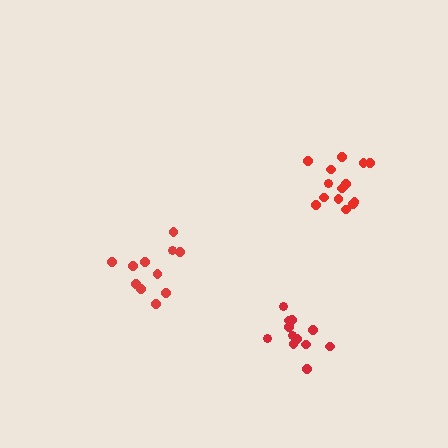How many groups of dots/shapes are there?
There are 3 groups.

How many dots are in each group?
Group 1: 12 dots, Group 2: 11 dots, Group 3: 14 dots (37 total).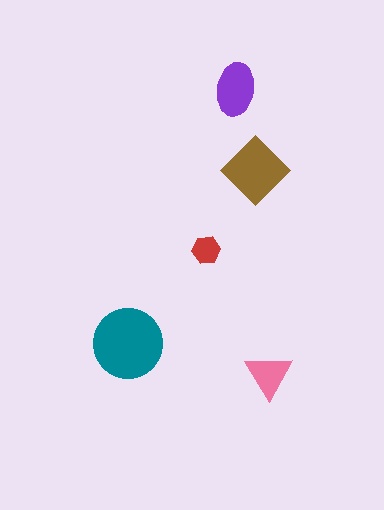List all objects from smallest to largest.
The red hexagon, the pink triangle, the purple ellipse, the brown diamond, the teal circle.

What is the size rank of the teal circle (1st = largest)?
1st.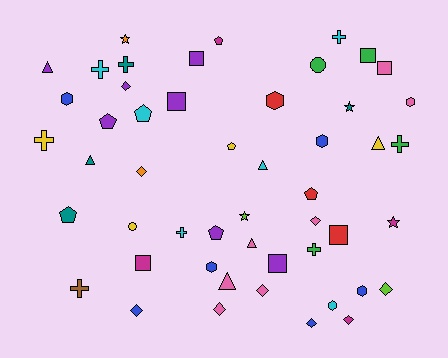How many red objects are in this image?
There are 3 red objects.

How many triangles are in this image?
There are 6 triangles.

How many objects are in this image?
There are 50 objects.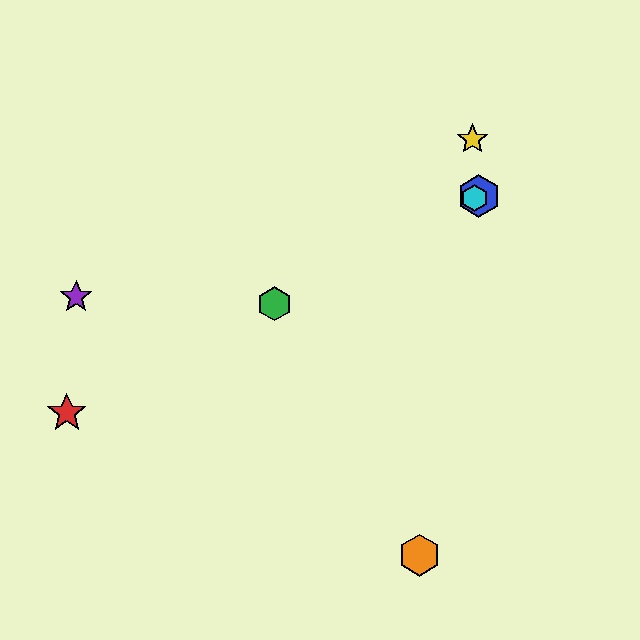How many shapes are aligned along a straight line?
4 shapes (the red star, the blue hexagon, the green hexagon, the cyan hexagon) are aligned along a straight line.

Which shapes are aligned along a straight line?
The red star, the blue hexagon, the green hexagon, the cyan hexagon are aligned along a straight line.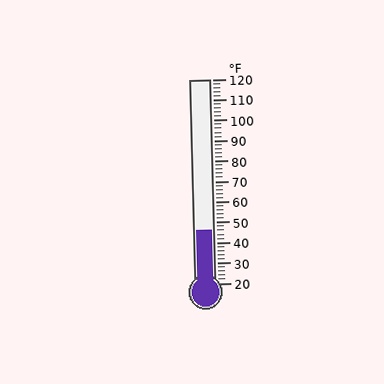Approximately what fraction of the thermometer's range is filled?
The thermometer is filled to approximately 25% of its range.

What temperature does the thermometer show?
The thermometer shows approximately 46°F.